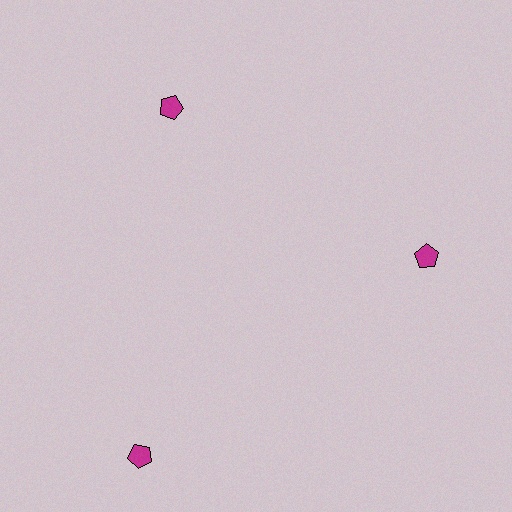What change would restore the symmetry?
The symmetry would be restored by moving it inward, back onto the ring so that all 3 pentagons sit at equal angles and equal distance from the center.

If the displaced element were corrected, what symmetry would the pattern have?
It would have 3-fold rotational symmetry — the pattern would map onto itself every 120 degrees.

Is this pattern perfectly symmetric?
No. The 3 magenta pentagons are arranged in a ring, but one element near the 7 o'clock position is pushed outward from the center, breaking the 3-fold rotational symmetry.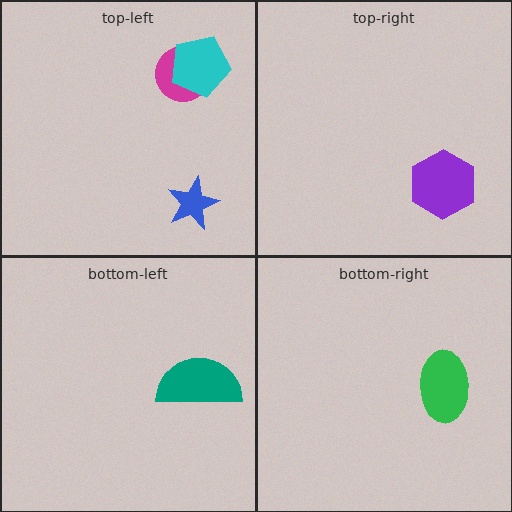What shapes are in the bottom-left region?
The teal semicircle.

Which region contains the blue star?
The top-left region.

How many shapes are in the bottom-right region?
1.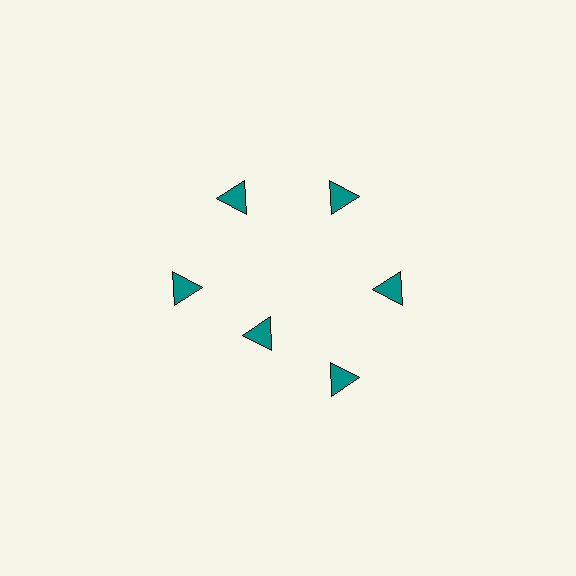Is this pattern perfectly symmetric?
No. The 6 teal triangles are arranged in a ring, but one element near the 7 o'clock position is pulled inward toward the center, breaking the 6-fold rotational symmetry.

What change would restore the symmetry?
The symmetry would be restored by moving it outward, back onto the ring so that all 6 triangles sit at equal angles and equal distance from the center.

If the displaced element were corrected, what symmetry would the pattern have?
It would have 6-fold rotational symmetry — the pattern would map onto itself every 60 degrees.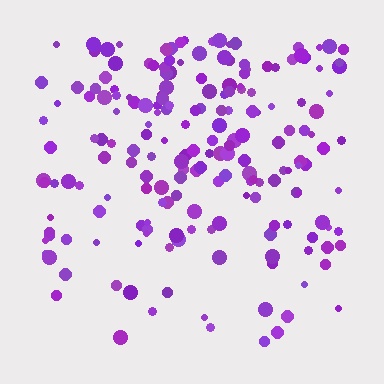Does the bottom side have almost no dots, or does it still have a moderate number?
Still a moderate number, just noticeably fewer than the top.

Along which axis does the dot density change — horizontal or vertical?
Vertical.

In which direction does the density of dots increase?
From bottom to top, with the top side densest.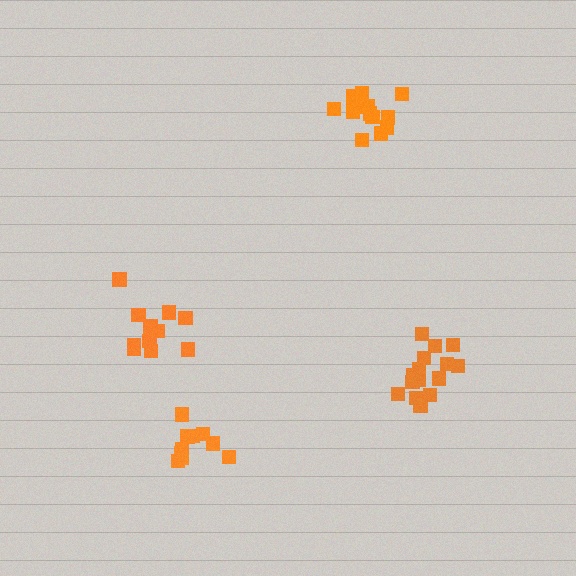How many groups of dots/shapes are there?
There are 4 groups.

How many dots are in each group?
Group 1: 14 dots, Group 2: 10 dots, Group 3: 11 dots, Group 4: 15 dots (50 total).